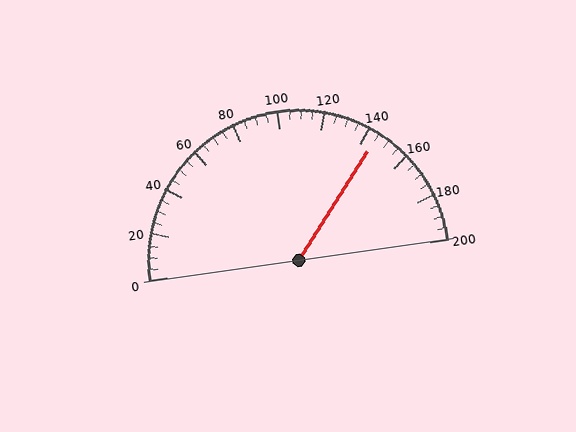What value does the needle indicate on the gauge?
The needle indicates approximately 145.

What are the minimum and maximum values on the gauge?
The gauge ranges from 0 to 200.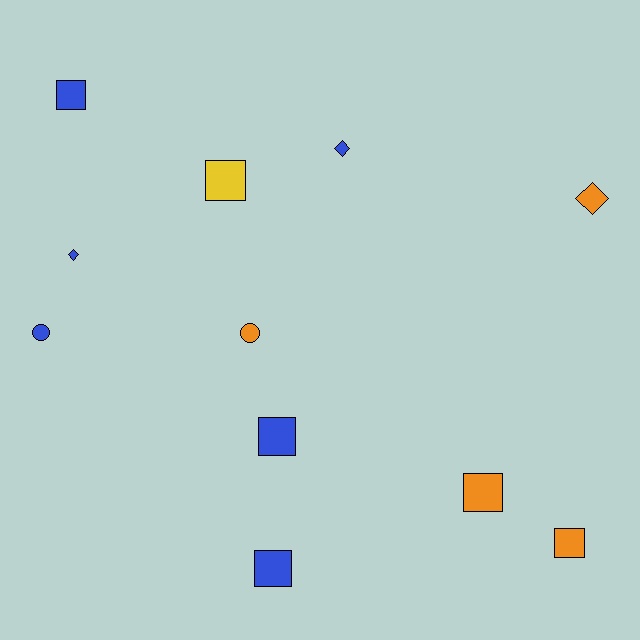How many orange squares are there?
There are 2 orange squares.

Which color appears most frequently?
Blue, with 6 objects.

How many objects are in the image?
There are 11 objects.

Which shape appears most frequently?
Square, with 6 objects.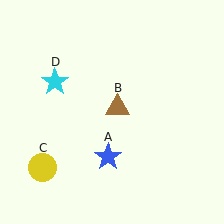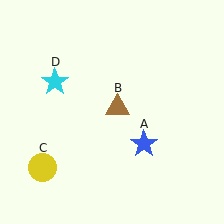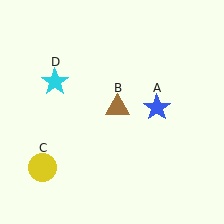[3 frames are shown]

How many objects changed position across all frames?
1 object changed position: blue star (object A).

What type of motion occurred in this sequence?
The blue star (object A) rotated counterclockwise around the center of the scene.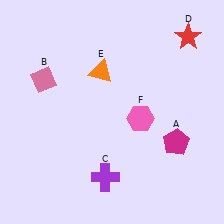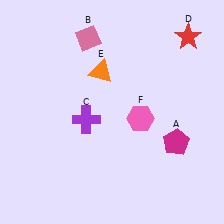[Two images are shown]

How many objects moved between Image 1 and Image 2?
2 objects moved between the two images.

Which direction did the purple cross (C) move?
The purple cross (C) moved up.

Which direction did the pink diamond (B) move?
The pink diamond (B) moved right.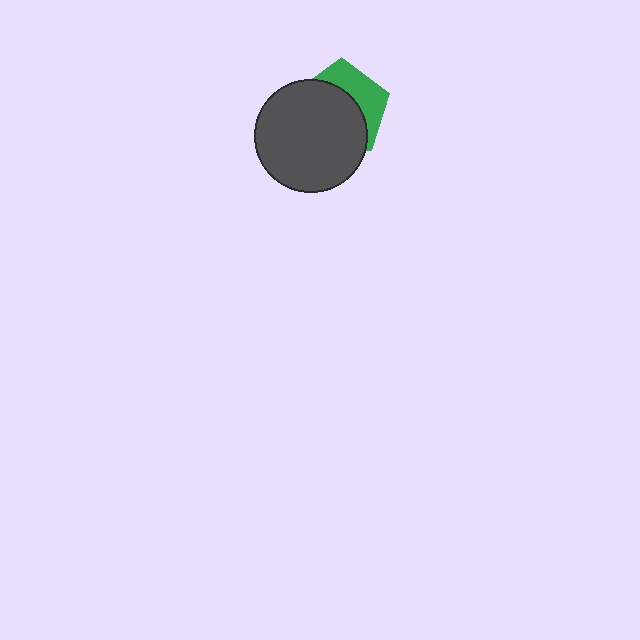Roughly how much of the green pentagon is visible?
A small part of it is visible (roughly 36%).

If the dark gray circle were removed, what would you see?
You would see the complete green pentagon.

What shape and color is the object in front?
The object in front is a dark gray circle.